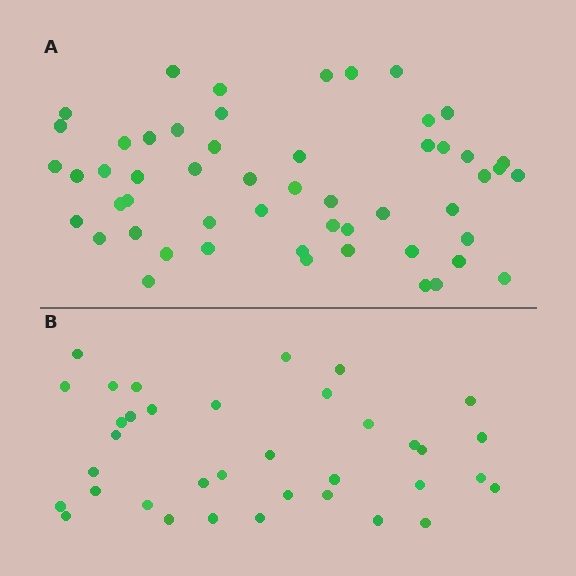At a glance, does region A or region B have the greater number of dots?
Region A (the top region) has more dots.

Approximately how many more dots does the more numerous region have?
Region A has approximately 15 more dots than region B.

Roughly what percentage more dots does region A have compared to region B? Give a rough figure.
About 45% more.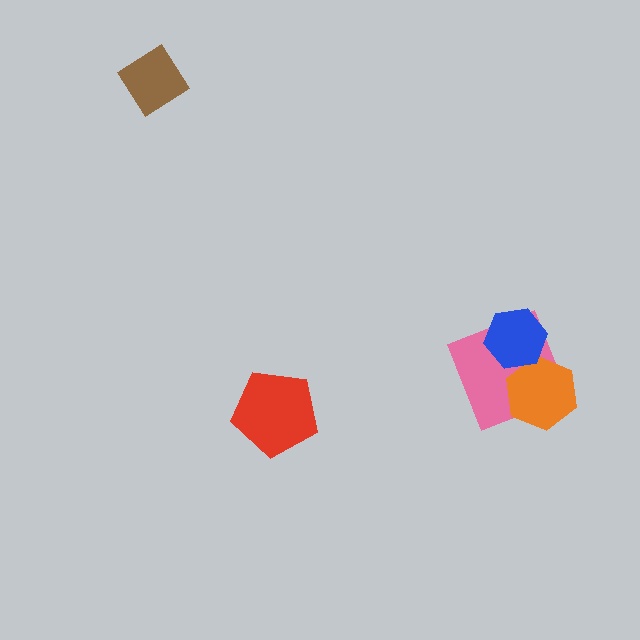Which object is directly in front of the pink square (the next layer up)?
The orange hexagon is directly in front of the pink square.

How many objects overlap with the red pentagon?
0 objects overlap with the red pentagon.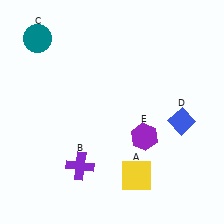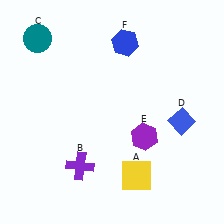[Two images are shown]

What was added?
A blue hexagon (F) was added in Image 2.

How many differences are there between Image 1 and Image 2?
There is 1 difference between the two images.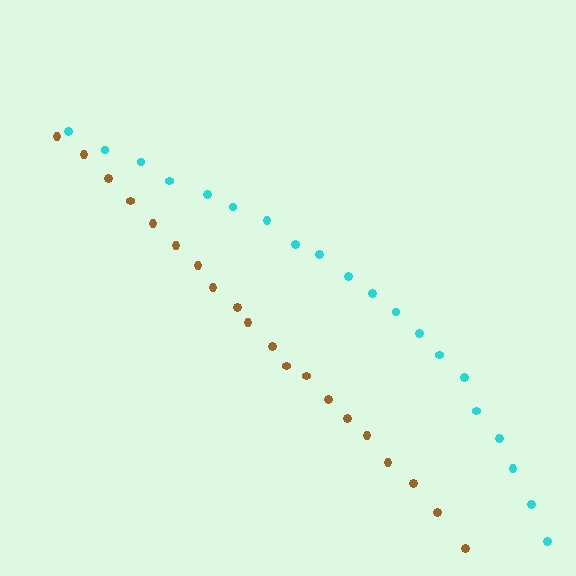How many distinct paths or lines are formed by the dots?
There are 2 distinct paths.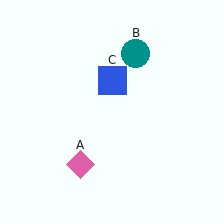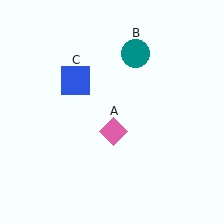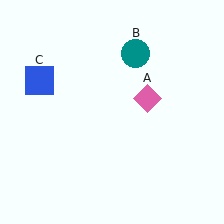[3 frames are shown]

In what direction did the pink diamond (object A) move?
The pink diamond (object A) moved up and to the right.